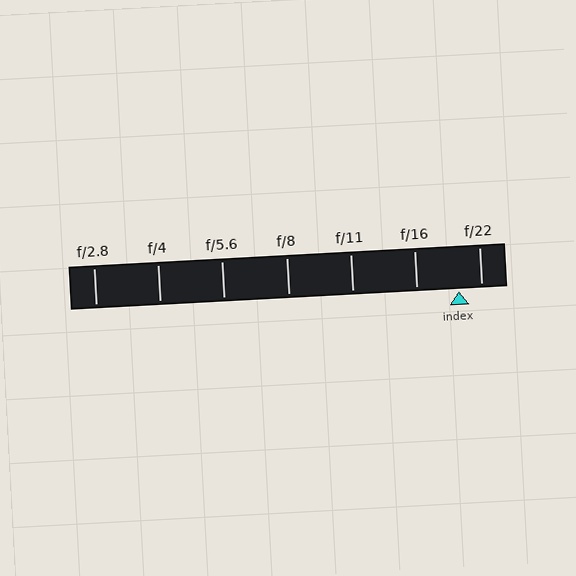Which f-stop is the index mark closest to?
The index mark is closest to f/22.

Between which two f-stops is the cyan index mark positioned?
The index mark is between f/16 and f/22.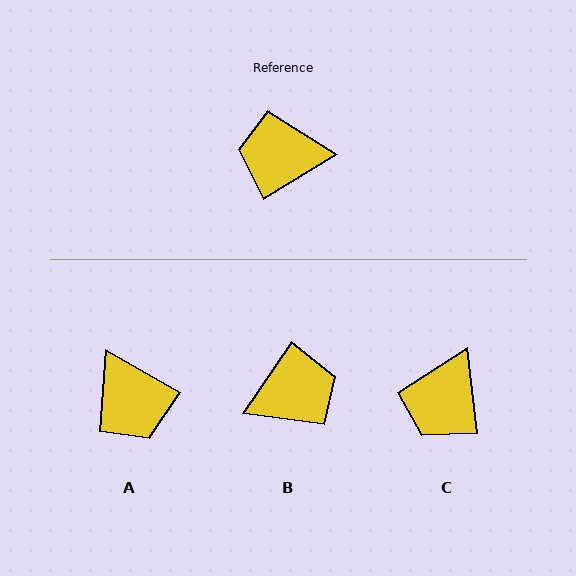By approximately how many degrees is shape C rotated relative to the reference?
Approximately 65 degrees counter-clockwise.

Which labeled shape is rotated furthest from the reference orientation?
B, about 155 degrees away.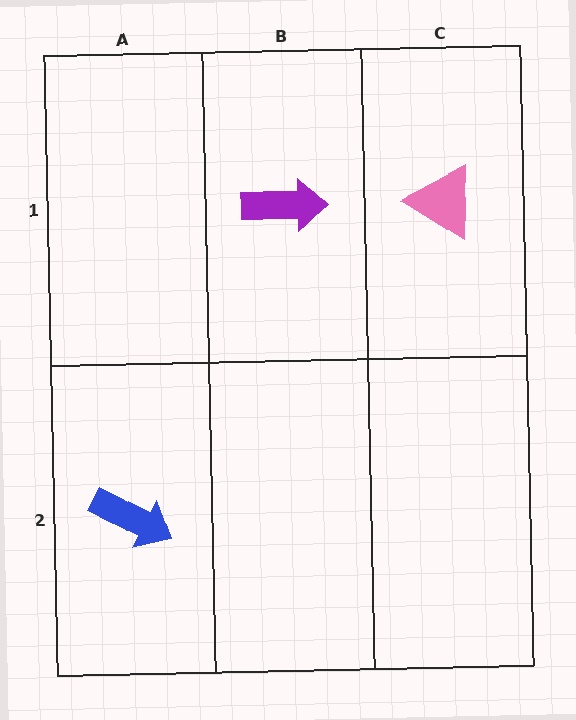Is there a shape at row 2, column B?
No, that cell is empty.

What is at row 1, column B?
A purple arrow.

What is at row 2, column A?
A blue arrow.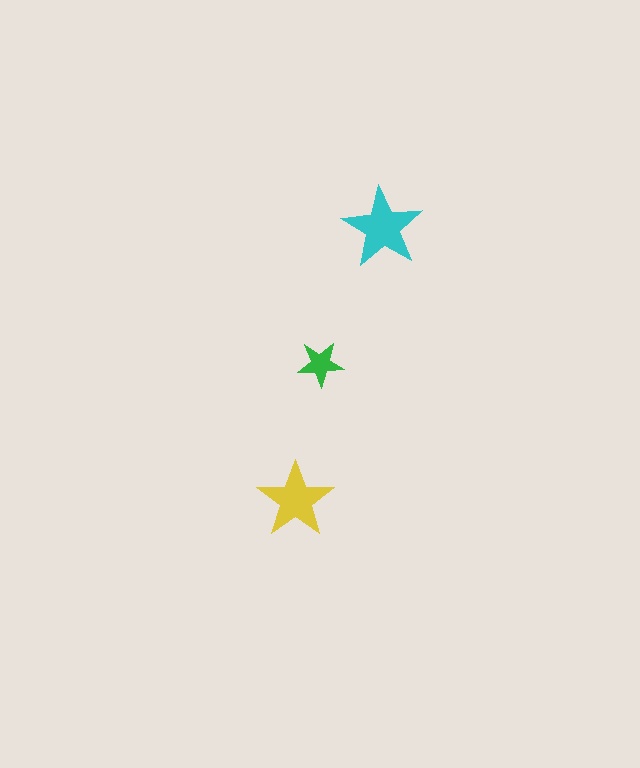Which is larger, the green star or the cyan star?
The cyan one.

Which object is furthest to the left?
The yellow star is leftmost.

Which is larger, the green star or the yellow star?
The yellow one.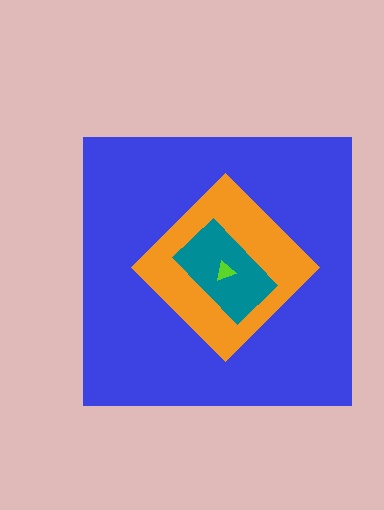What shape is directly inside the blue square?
The orange diamond.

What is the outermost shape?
The blue square.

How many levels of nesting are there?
4.